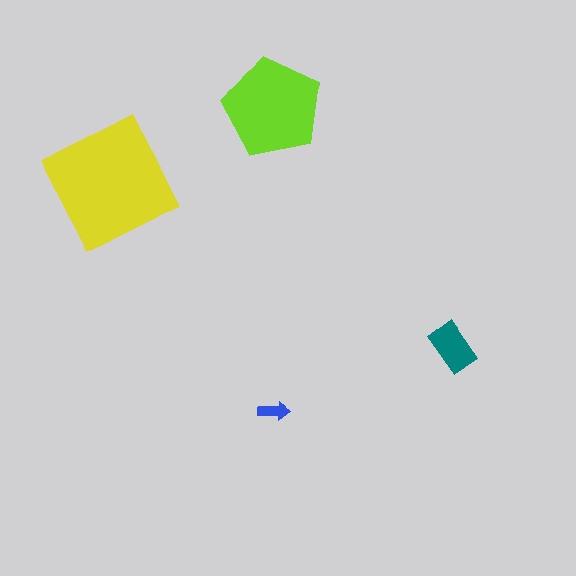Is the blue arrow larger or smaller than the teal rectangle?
Smaller.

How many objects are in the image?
There are 4 objects in the image.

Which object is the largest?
The yellow square.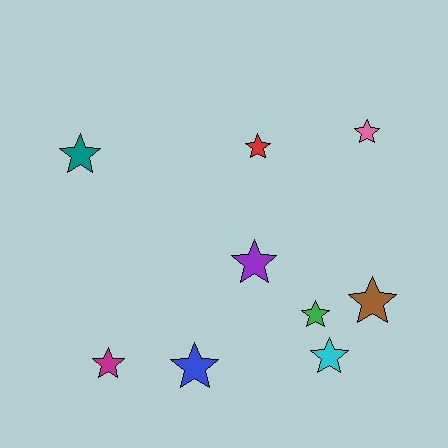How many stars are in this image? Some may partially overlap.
There are 9 stars.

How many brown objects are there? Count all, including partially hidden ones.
There is 1 brown object.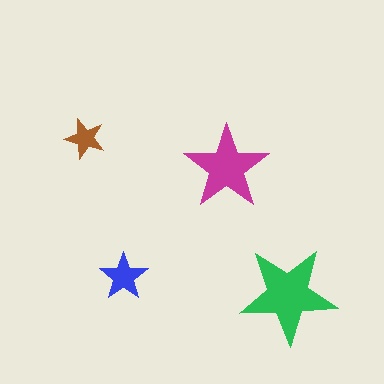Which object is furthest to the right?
The green star is rightmost.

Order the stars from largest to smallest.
the green one, the magenta one, the blue one, the brown one.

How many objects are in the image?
There are 4 objects in the image.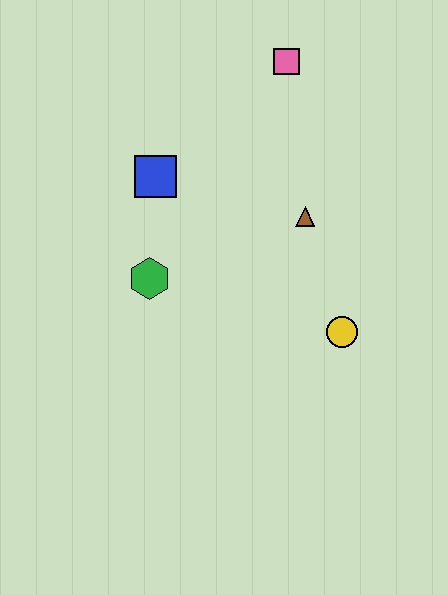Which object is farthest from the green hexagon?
The pink square is farthest from the green hexagon.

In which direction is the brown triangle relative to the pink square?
The brown triangle is below the pink square.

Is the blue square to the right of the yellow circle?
No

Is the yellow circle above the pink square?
No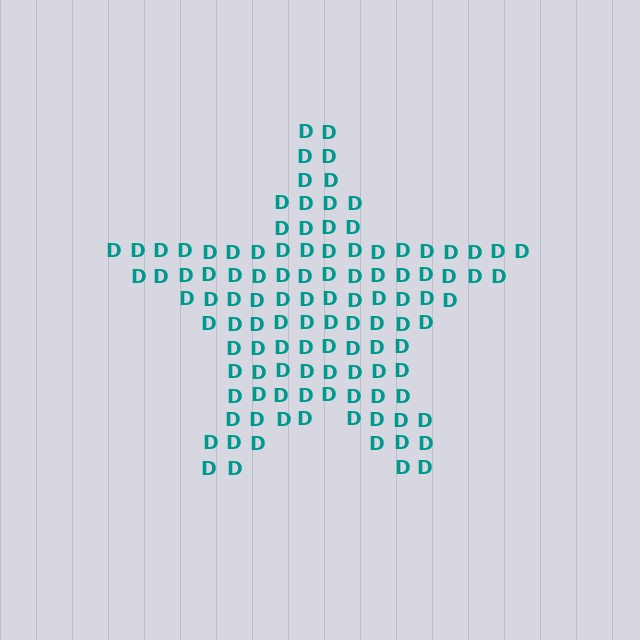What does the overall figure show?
The overall figure shows a star.